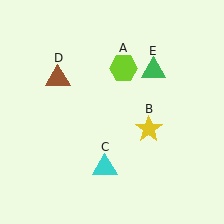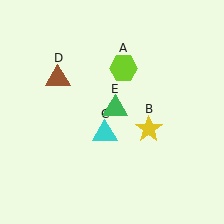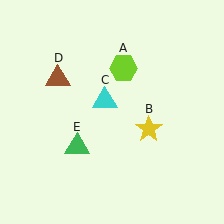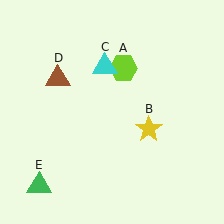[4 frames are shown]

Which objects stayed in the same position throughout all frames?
Lime hexagon (object A) and yellow star (object B) and brown triangle (object D) remained stationary.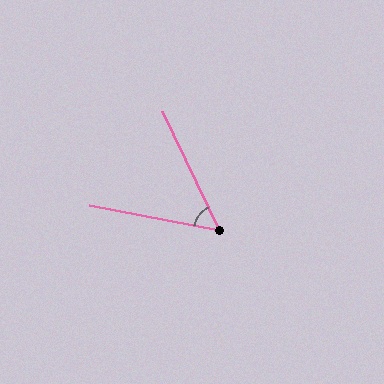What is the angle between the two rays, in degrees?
Approximately 54 degrees.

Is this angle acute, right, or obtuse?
It is acute.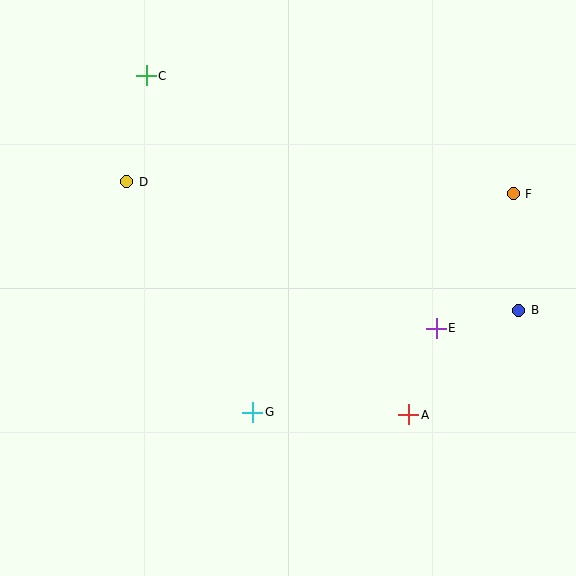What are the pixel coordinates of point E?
Point E is at (436, 328).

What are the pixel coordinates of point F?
Point F is at (513, 194).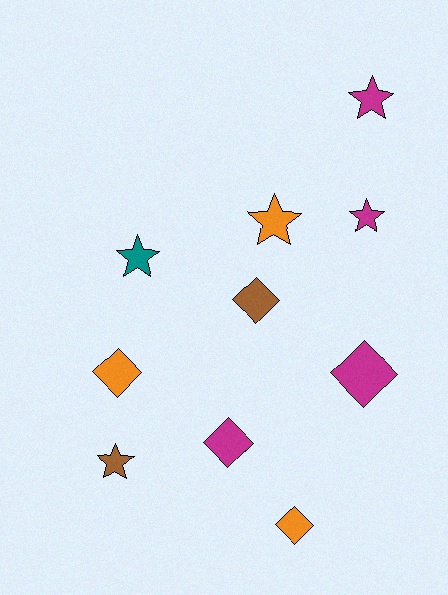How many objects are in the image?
There are 10 objects.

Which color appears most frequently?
Magenta, with 4 objects.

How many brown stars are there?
There is 1 brown star.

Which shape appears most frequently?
Diamond, with 5 objects.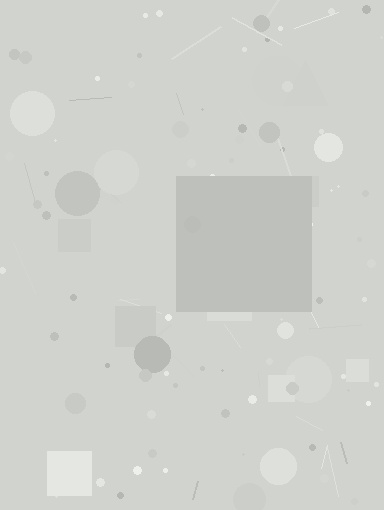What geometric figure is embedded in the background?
A square is embedded in the background.